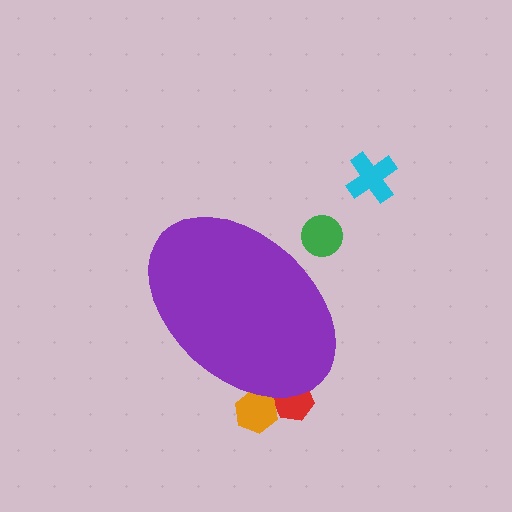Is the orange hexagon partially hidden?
Yes, the orange hexagon is partially hidden behind the purple ellipse.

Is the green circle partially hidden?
Yes, the green circle is partially hidden behind the purple ellipse.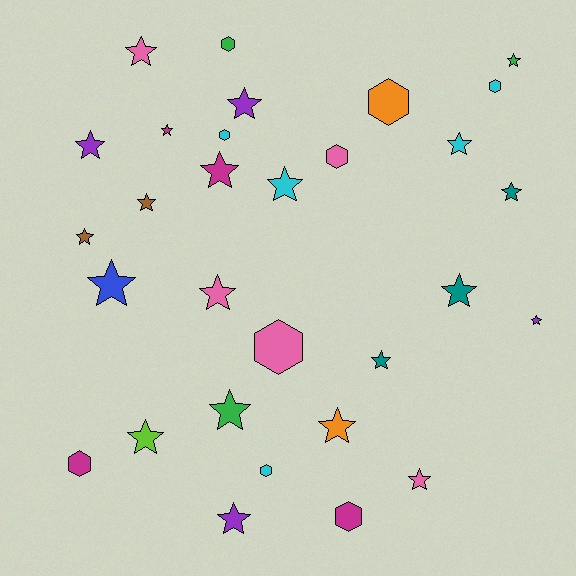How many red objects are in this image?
There are no red objects.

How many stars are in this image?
There are 21 stars.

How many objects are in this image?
There are 30 objects.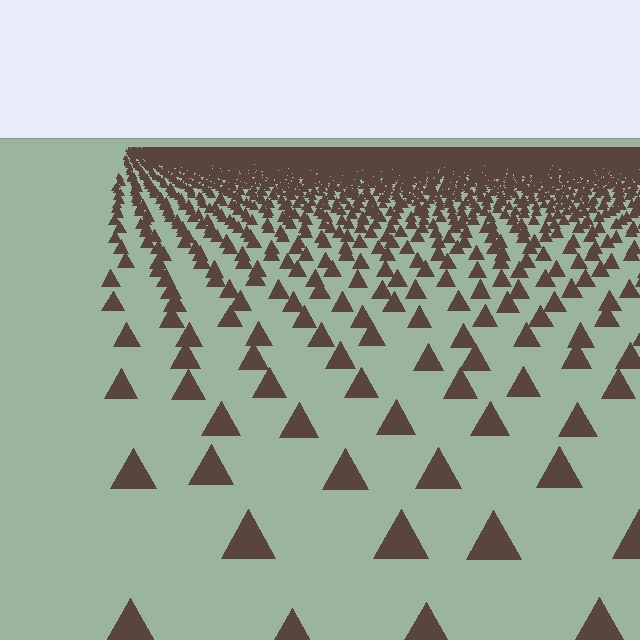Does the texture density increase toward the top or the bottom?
Density increases toward the top.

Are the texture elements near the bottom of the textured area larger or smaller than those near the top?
Larger. Near the bottom, elements are closer to the viewer and appear at a bigger on-screen size.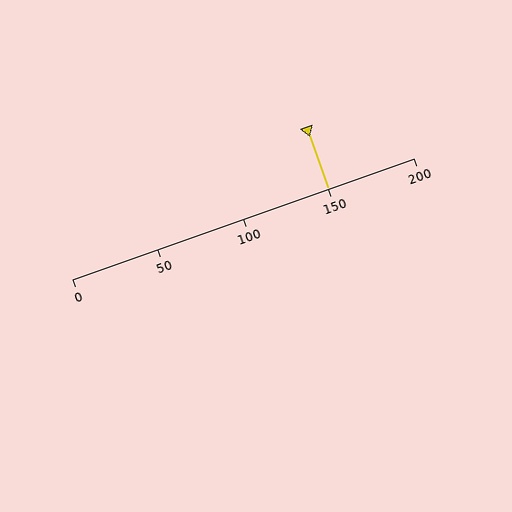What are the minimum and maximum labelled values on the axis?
The axis runs from 0 to 200.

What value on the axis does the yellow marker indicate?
The marker indicates approximately 150.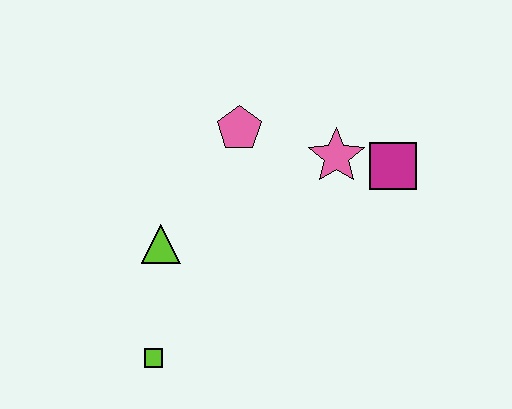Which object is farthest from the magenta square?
The lime square is farthest from the magenta square.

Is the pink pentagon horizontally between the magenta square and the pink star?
No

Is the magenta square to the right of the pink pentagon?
Yes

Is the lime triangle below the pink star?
Yes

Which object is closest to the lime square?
The lime triangle is closest to the lime square.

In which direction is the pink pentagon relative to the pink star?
The pink pentagon is to the left of the pink star.